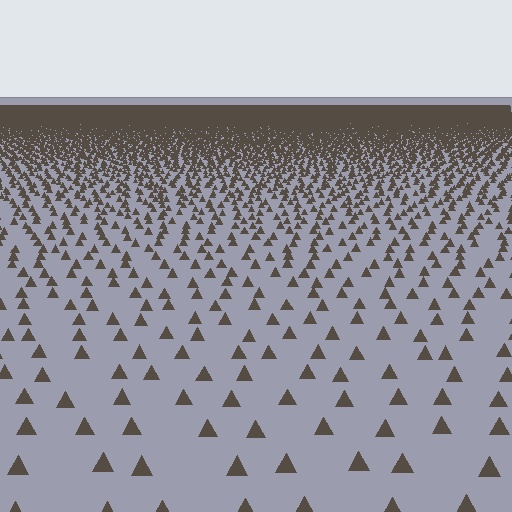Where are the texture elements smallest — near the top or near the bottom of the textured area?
Near the top.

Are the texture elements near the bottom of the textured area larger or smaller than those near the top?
Larger. Near the bottom, elements are closer to the viewer and appear at a bigger on-screen size.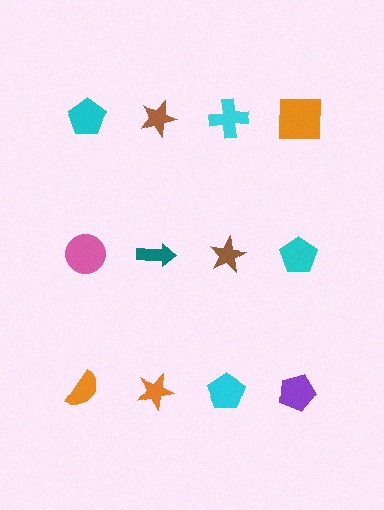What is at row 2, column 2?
A teal arrow.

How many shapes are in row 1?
4 shapes.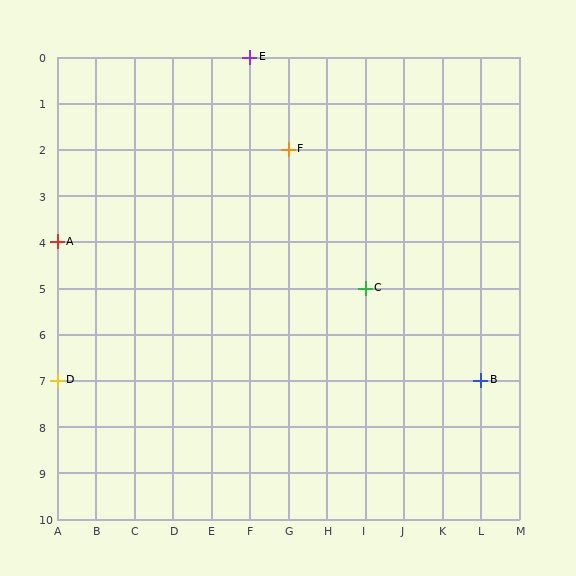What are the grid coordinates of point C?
Point C is at grid coordinates (I, 5).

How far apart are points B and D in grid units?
Points B and D are 11 columns apart.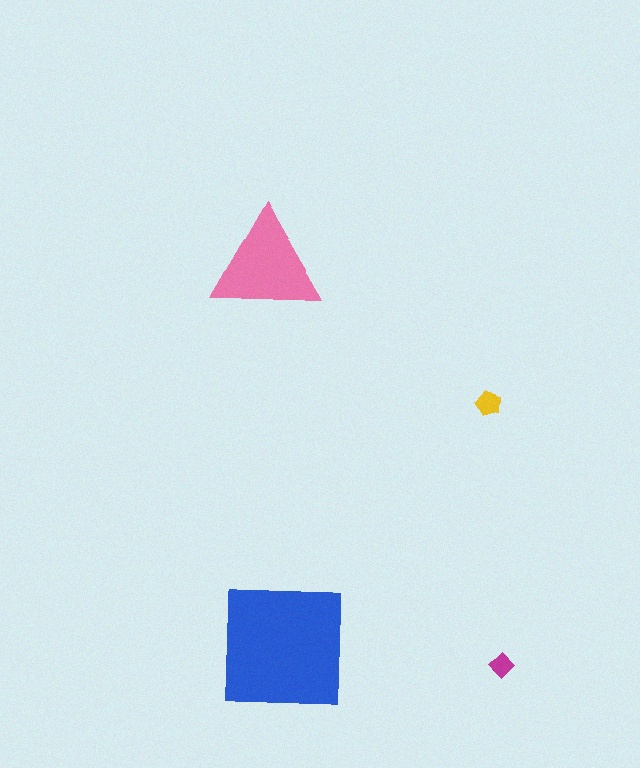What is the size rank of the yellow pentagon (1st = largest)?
3rd.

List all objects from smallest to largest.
The magenta diamond, the yellow pentagon, the pink triangle, the blue square.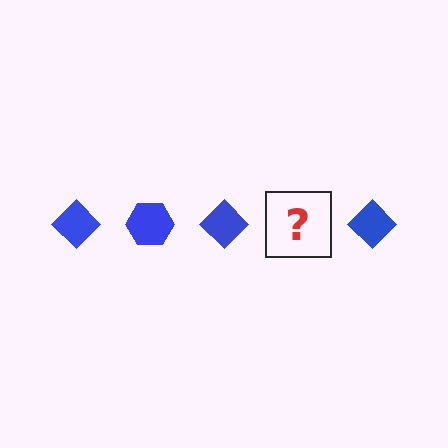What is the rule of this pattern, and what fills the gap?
The rule is that the pattern cycles through diamond, hexagon shapes in blue. The gap should be filled with a blue hexagon.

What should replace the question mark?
The question mark should be replaced with a blue hexagon.